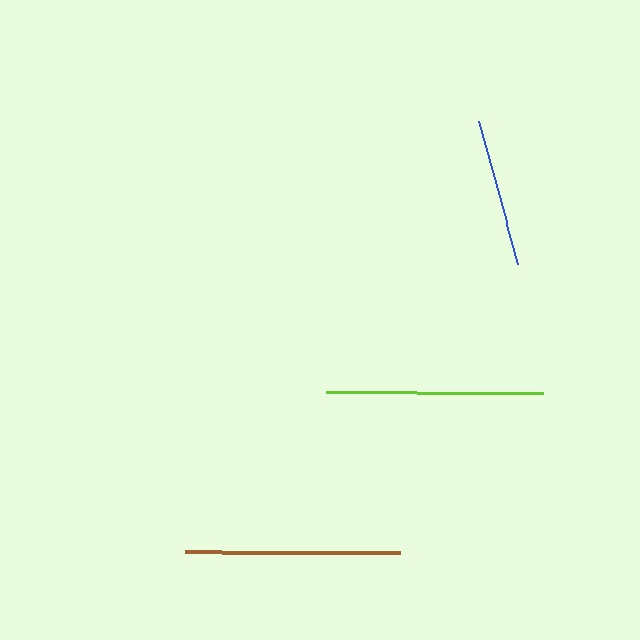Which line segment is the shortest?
The blue line is the shortest at approximately 148 pixels.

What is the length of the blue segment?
The blue segment is approximately 148 pixels long.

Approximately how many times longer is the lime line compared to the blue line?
The lime line is approximately 1.5 times the length of the blue line.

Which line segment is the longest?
The lime line is the longest at approximately 217 pixels.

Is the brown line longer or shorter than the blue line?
The brown line is longer than the blue line.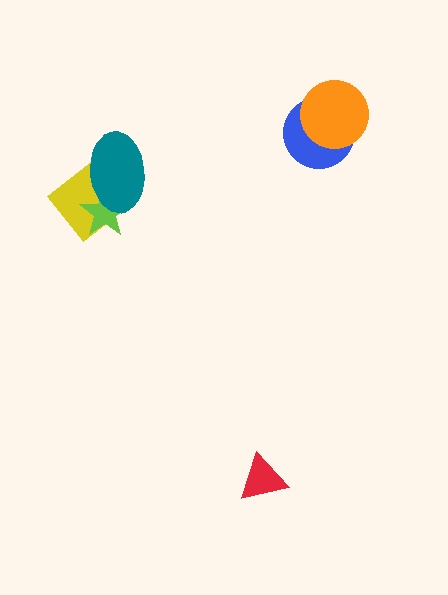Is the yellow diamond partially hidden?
Yes, it is partially covered by another shape.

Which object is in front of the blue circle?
The orange circle is in front of the blue circle.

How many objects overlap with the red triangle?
0 objects overlap with the red triangle.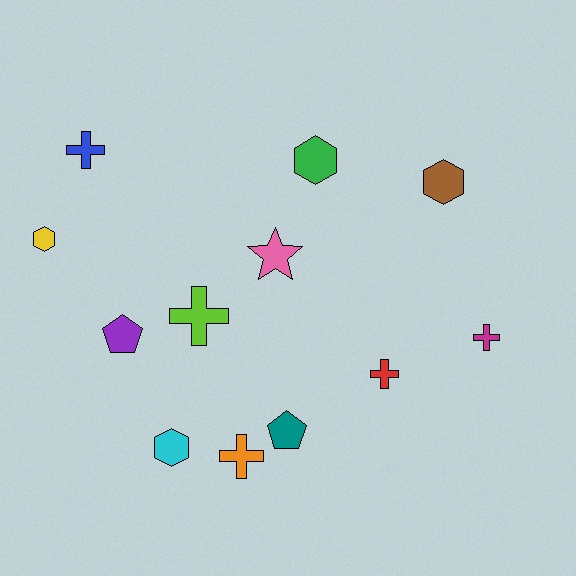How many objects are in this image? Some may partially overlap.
There are 12 objects.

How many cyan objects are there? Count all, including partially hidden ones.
There is 1 cyan object.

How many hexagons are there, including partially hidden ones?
There are 4 hexagons.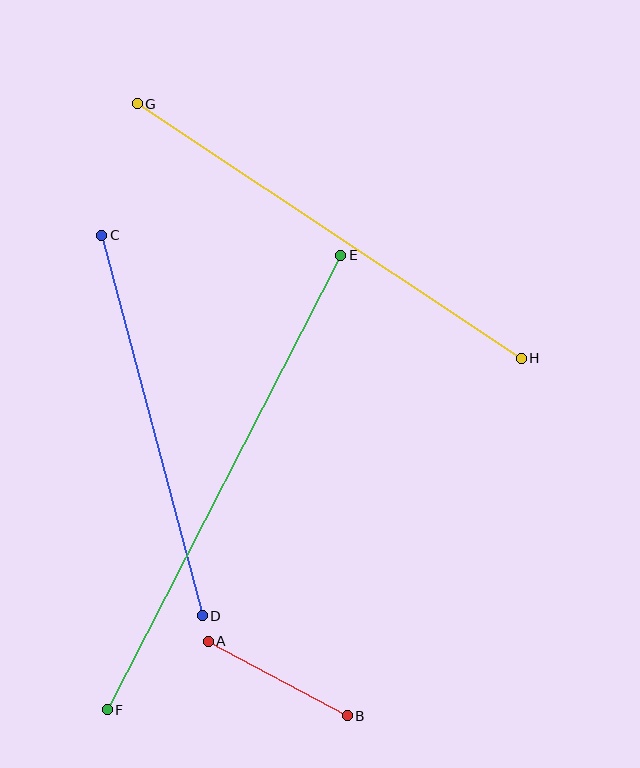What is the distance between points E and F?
The distance is approximately 511 pixels.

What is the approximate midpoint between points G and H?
The midpoint is at approximately (329, 231) pixels.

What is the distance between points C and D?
The distance is approximately 393 pixels.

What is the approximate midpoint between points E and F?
The midpoint is at approximately (224, 483) pixels.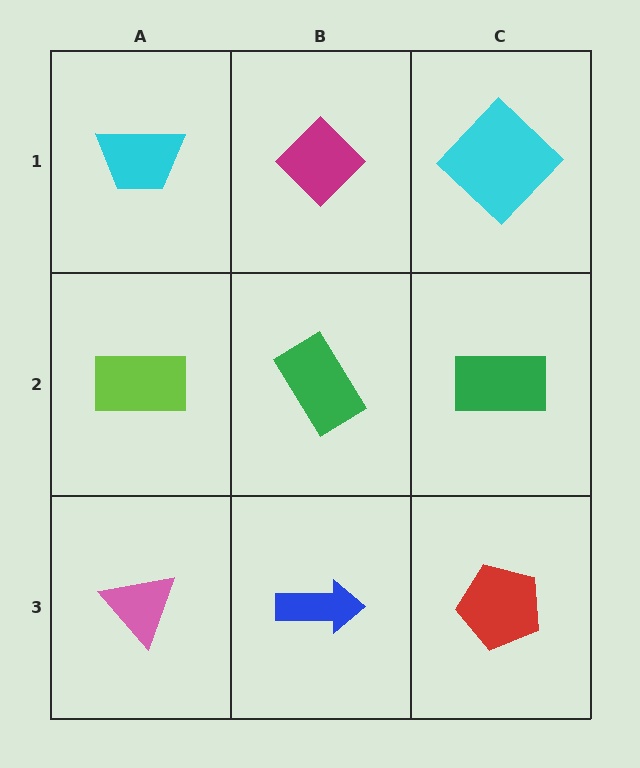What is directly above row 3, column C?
A green rectangle.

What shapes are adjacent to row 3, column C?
A green rectangle (row 2, column C), a blue arrow (row 3, column B).